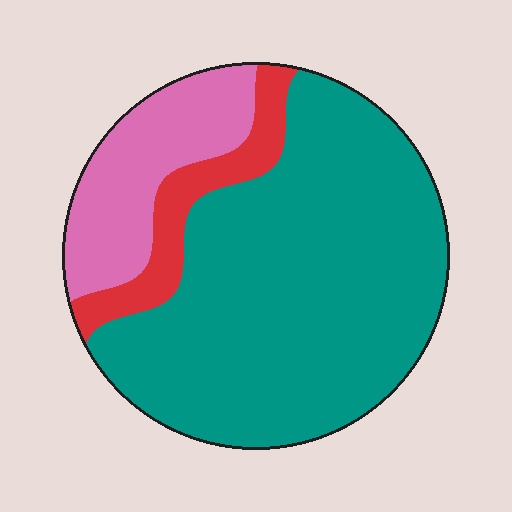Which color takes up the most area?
Teal, at roughly 70%.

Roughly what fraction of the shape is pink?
Pink takes up about one fifth (1/5) of the shape.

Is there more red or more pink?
Pink.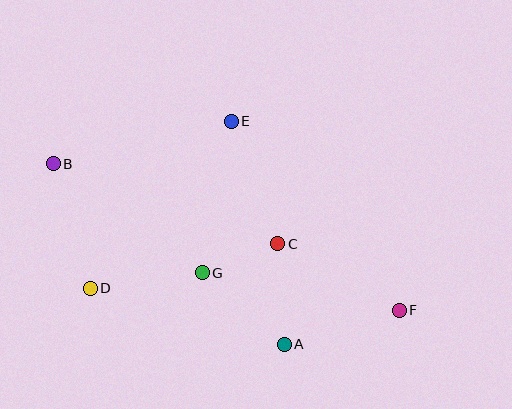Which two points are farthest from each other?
Points B and F are farthest from each other.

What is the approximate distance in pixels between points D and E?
The distance between D and E is approximately 219 pixels.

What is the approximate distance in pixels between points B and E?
The distance between B and E is approximately 183 pixels.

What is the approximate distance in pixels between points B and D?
The distance between B and D is approximately 130 pixels.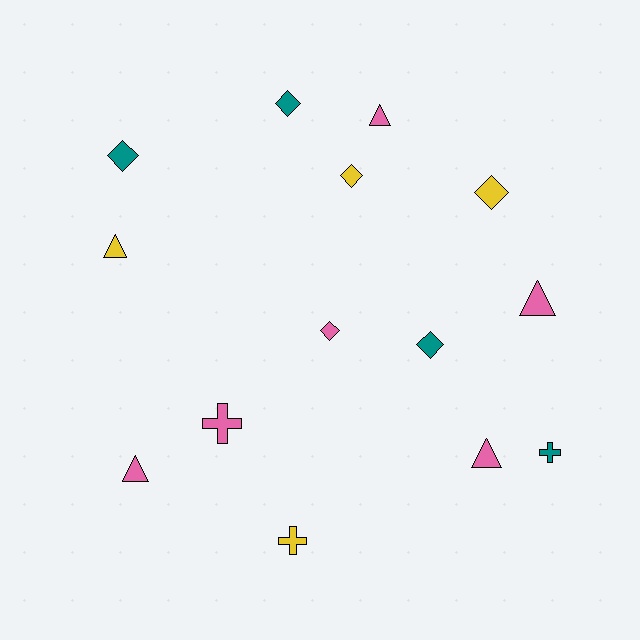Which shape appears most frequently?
Diamond, with 6 objects.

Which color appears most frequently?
Pink, with 6 objects.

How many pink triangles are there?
There are 4 pink triangles.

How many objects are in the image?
There are 14 objects.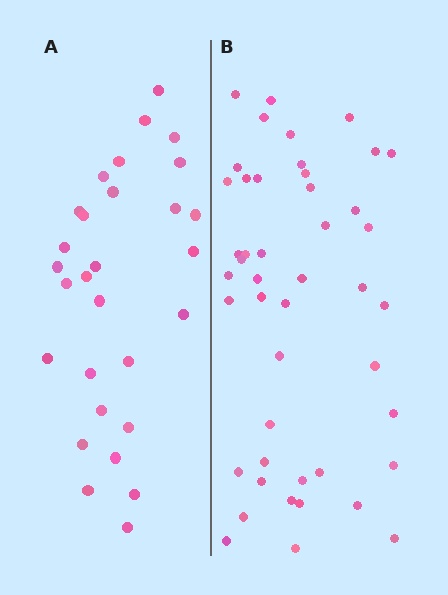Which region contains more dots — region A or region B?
Region B (the right region) has more dots.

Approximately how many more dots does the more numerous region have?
Region B has approximately 15 more dots than region A.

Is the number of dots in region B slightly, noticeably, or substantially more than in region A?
Region B has substantially more. The ratio is roughly 1.6 to 1.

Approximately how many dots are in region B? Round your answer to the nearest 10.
About 50 dots. (The exact count is 46, which rounds to 50.)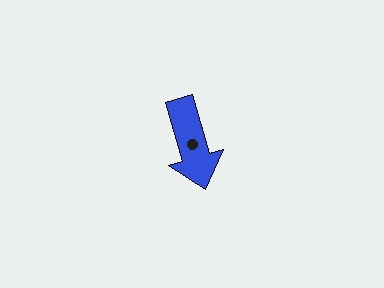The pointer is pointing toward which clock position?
Roughly 5 o'clock.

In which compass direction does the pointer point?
South.